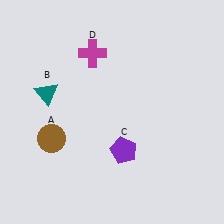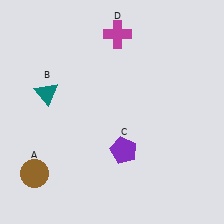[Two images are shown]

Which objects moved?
The objects that moved are: the brown circle (A), the magenta cross (D).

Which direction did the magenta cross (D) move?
The magenta cross (D) moved right.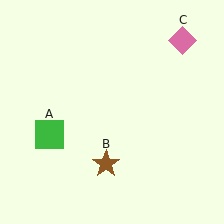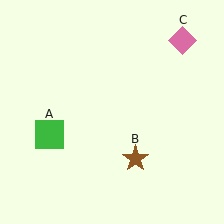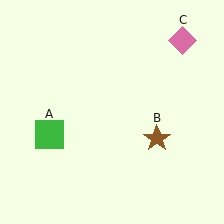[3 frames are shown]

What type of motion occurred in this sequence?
The brown star (object B) rotated counterclockwise around the center of the scene.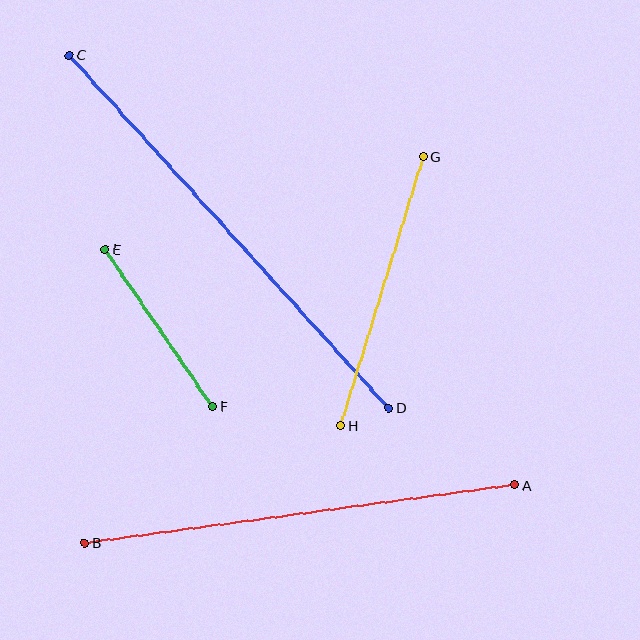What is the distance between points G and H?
The distance is approximately 281 pixels.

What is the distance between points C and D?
The distance is approximately 476 pixels.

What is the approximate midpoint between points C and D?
The midpoint is at approximately (229, 231) pixels.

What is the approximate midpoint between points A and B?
The midpoint is at approximately (300, 514) pixels.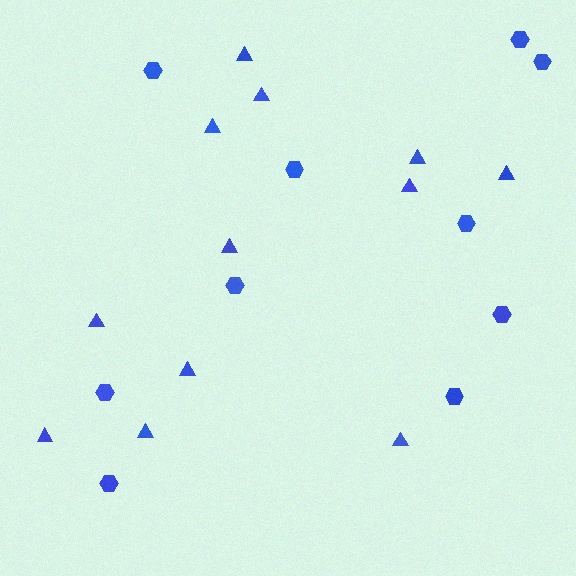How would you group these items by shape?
There are 2 groups: one group of triangles (12) and one group of hexagons (10).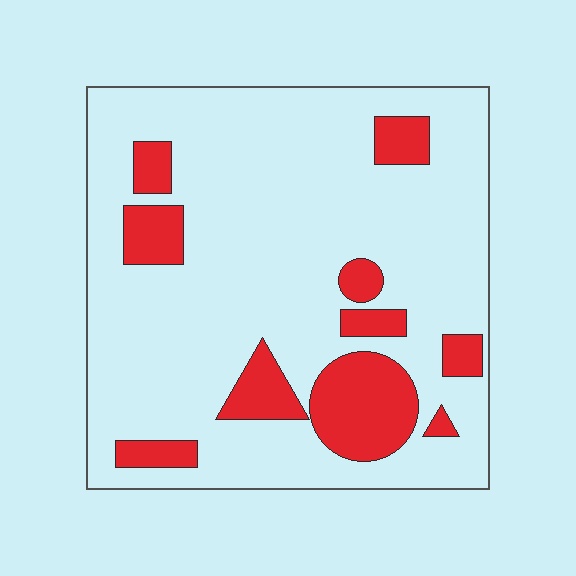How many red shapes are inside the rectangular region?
10.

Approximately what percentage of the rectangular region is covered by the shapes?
Approximately 20%.